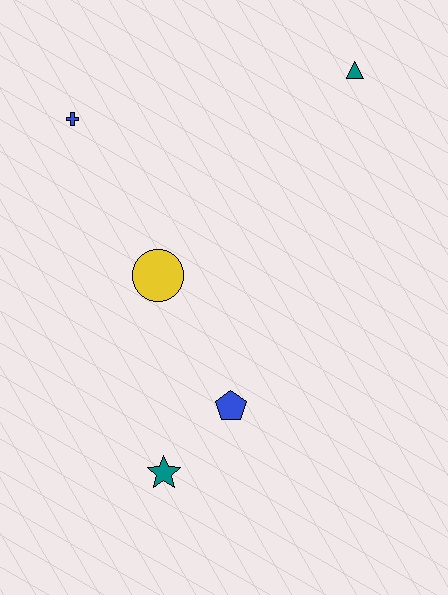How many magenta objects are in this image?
There are no magenta objects.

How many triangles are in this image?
There is 1 triangle.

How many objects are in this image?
There are 5 objects.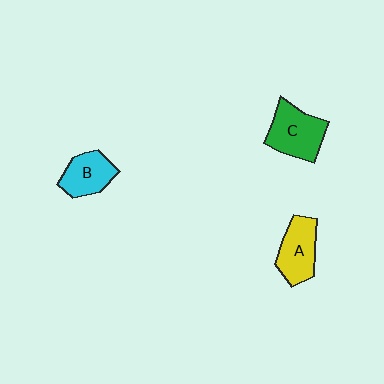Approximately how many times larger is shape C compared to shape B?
Approximately 1.3 times.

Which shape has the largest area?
Shape C (green).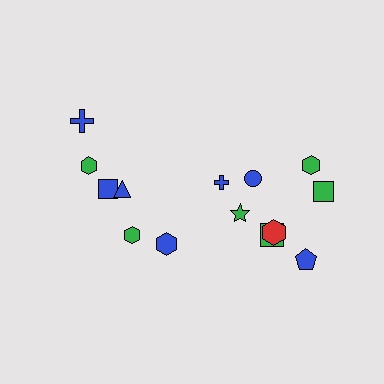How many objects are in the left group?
There are 6 objects.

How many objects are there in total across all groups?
There are 14 objects.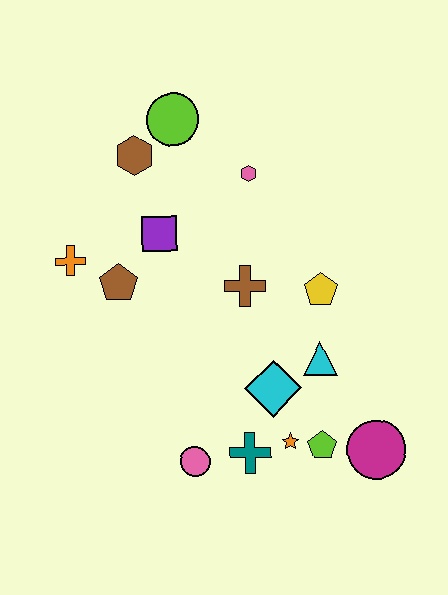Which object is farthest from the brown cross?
The magenta circle is farthest from the brown cross.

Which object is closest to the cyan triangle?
The cyan diamond is closest to the cyan triangle.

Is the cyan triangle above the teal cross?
Yes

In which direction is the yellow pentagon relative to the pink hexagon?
The yellow pentagon is below the pink hexagon.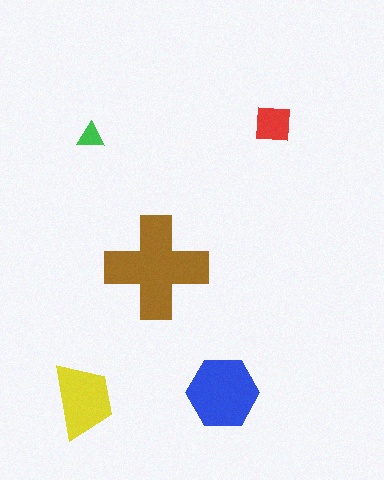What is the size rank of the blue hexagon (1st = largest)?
2nd.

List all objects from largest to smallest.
The brown cross, the blue hexagon, the yellow trapezoid, the red square, the green triangle.